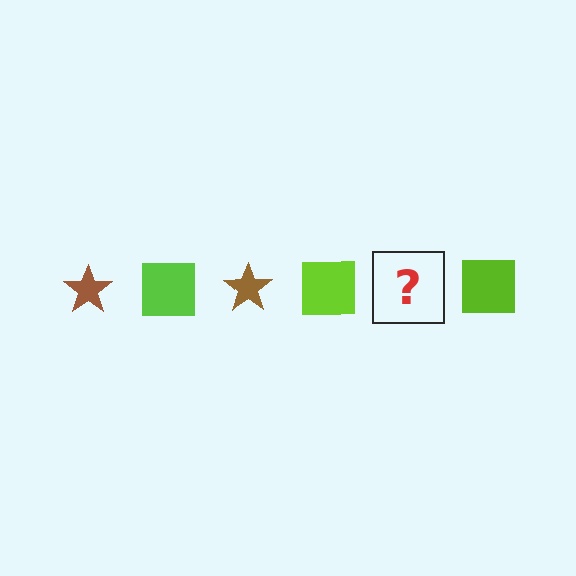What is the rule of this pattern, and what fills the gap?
The rule is that the pattern alternates between brown star and lime square. The gap should be filled with a brown star.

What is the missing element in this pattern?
The missing element is a brown star.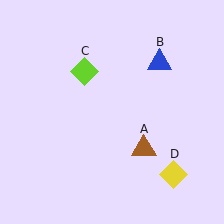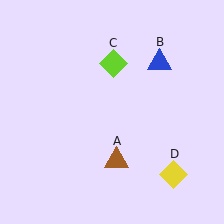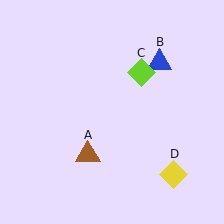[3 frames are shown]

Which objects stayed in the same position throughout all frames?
Blue triangle (object B) and yellow diamond (object D) remained stationary.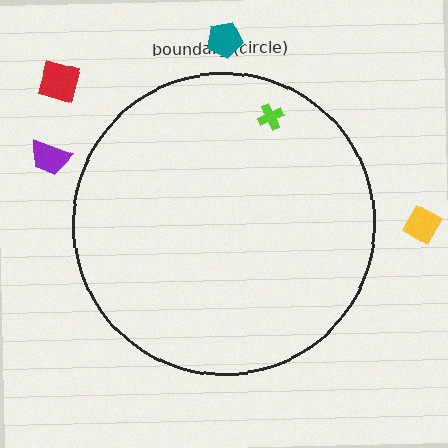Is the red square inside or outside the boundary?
Outside.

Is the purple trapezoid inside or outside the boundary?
Outside.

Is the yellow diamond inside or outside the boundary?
Outside.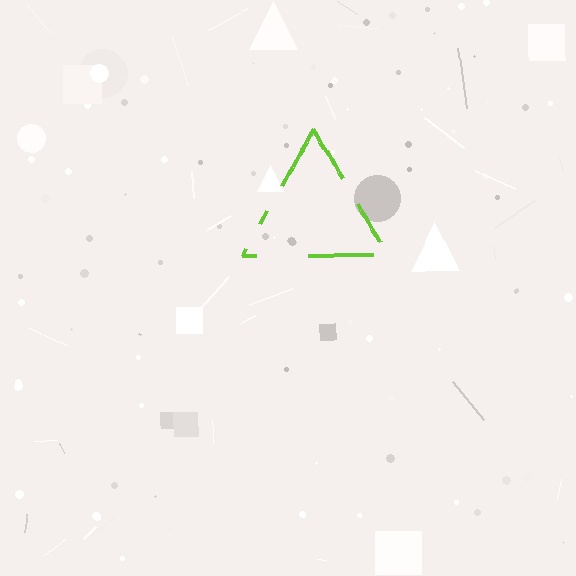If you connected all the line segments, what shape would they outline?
They would outline a triangle.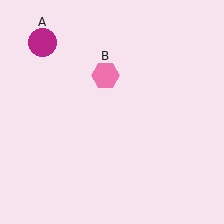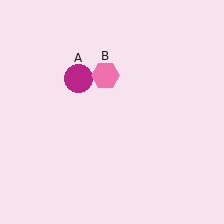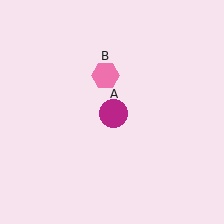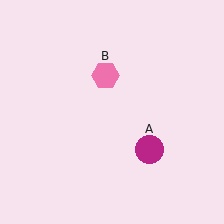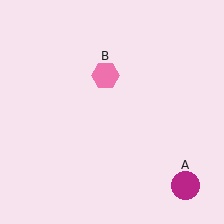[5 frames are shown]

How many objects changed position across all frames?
1 object changed position: magenta circle (object A).